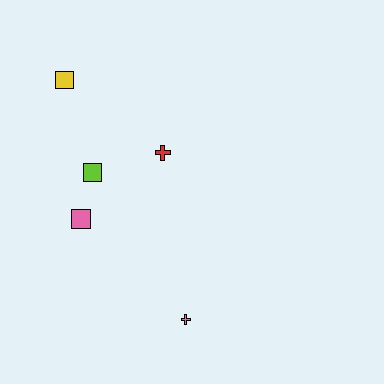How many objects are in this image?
There are 5 objects.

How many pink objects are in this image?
There are 2 pink objects.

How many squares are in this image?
There are 3 squares.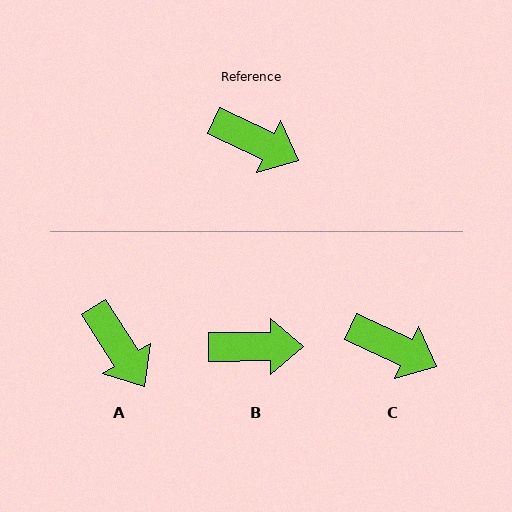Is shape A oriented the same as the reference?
No, it is off by about 32 degrees.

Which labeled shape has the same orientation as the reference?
C.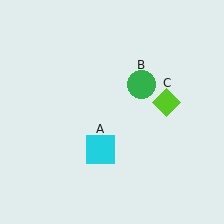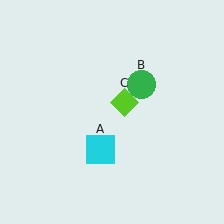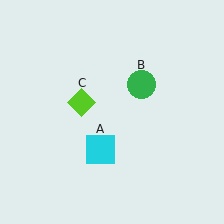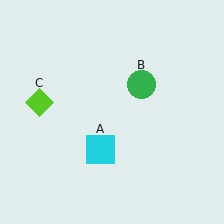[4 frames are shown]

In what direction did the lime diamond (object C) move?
The lime diamond (object C) moved left.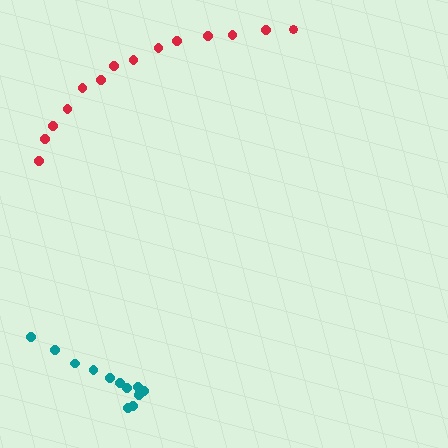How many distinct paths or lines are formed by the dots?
There are 2 distinct paths.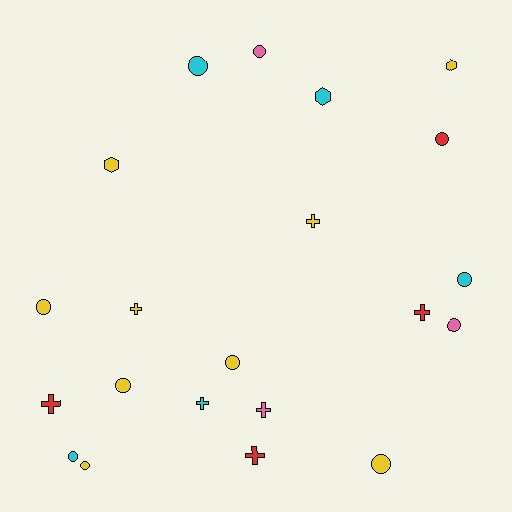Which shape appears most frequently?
Circle, with 11 objects.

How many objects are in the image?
There are 21 objects.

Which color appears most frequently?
Yellow, with 9 objects.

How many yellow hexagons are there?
There are 2 yellow hexagons.